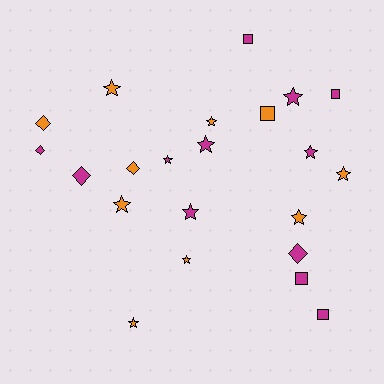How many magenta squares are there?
There are 4 magenta squares.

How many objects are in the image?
There are 22 objects.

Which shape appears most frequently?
Star, with 12 objects.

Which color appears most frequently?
Magenta, with 12 objects.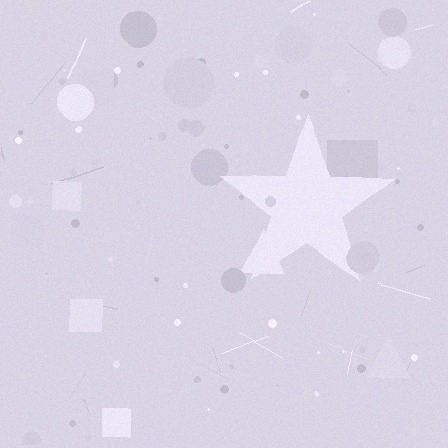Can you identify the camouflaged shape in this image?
The camouflaged shape is a star.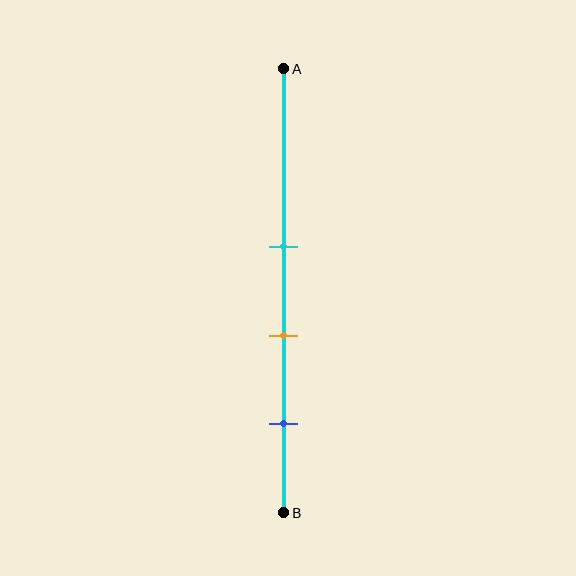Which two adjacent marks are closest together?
The cyan and orange marks are the closest adjacent pair.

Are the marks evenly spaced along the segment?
Yes, the marks are approximately evenly spaced.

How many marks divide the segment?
There are 3 marks dividing the segment.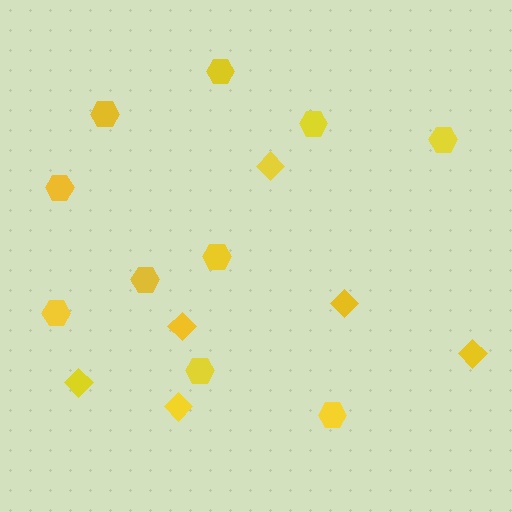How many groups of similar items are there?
There are 2 groups: one group of hexagons (10) and one group of diamonds (6).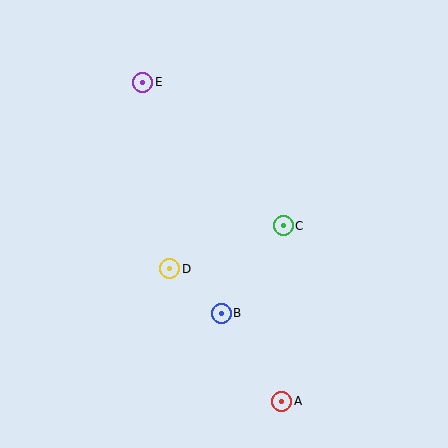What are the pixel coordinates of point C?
Point C is at (283, 226).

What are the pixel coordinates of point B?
Point B is at (221, 313).